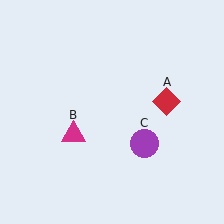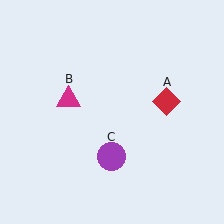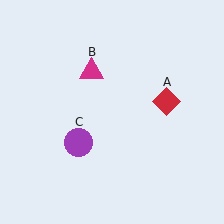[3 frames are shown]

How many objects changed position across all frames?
2 objects changed position: magenta triangle (object B), purple circle (object C).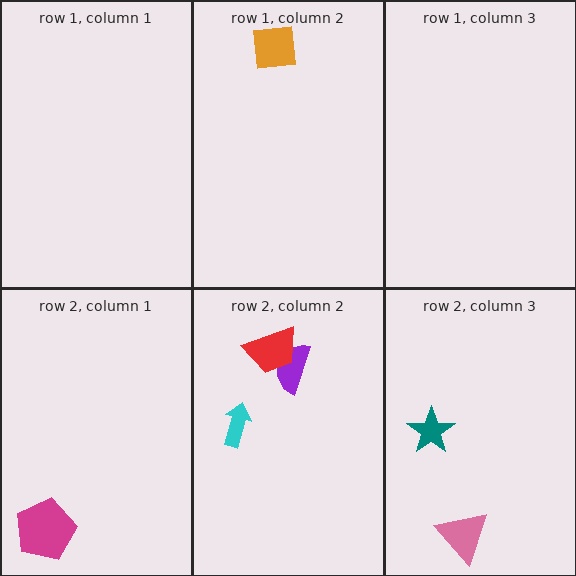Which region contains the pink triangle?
The row 2, column 3 region.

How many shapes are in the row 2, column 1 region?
1.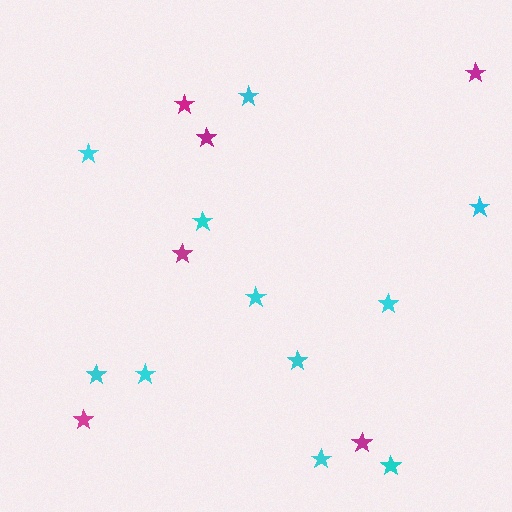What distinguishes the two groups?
There are 2 groups: one group of magenta stars (6) and one group of cyan stars (11).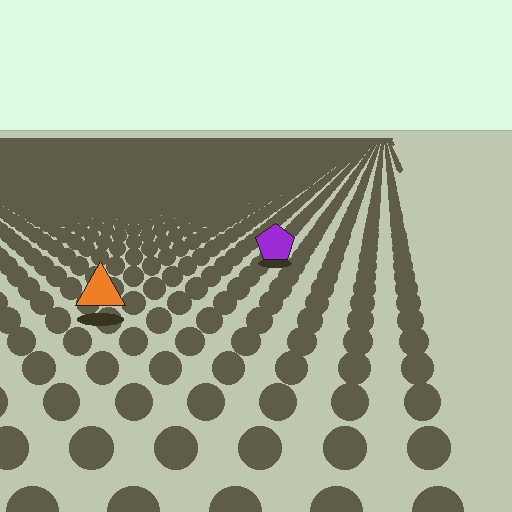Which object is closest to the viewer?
The orange triangle is closest. The texture marks near it are larger and more spread out.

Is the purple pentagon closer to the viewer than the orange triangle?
No. The orange triangle is closer — you can tell from the texture gradient: the ground texture is coarser near it.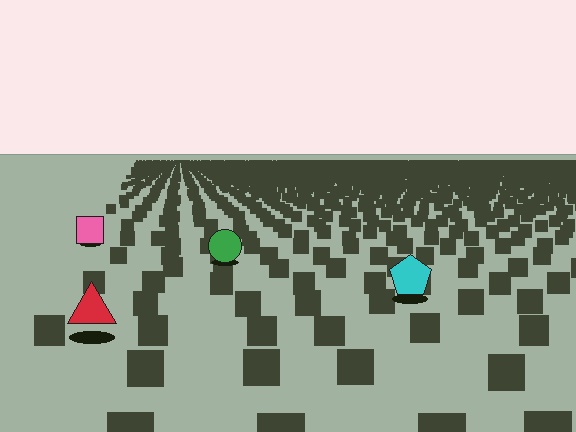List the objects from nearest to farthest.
From nearest to farthest: the red triangle, the cyan pentagon, the green circle, the pink square.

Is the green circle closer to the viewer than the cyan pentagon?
No. The cyan pentagon is closer — you can tell from the texture gradient: the ground texture is coarser near it.